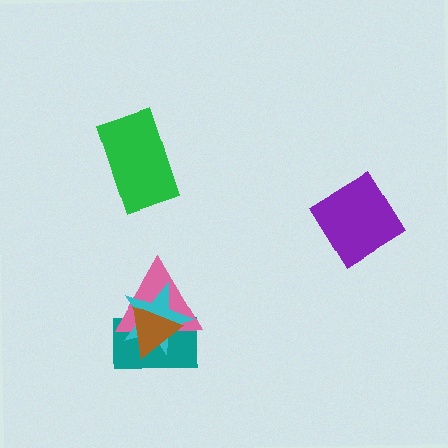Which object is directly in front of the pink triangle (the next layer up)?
The cyan star is directly in front of the pink triangle.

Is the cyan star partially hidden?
Yes, it is partially covered by another shape.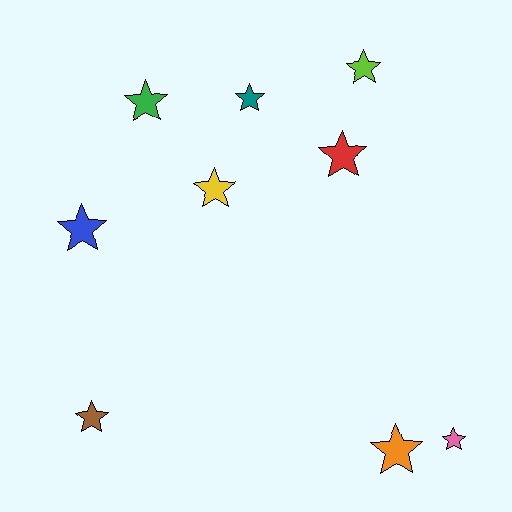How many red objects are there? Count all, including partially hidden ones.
There is 1 red object.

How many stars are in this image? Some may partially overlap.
There are 9 stars.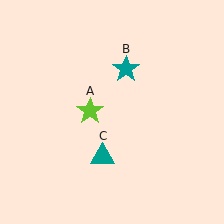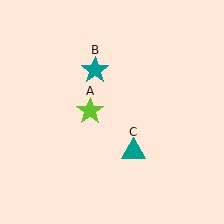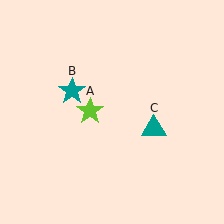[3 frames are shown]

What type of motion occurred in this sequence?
The teal star (object B), teal triangle (object C) rotated counterclockwise around the center of the scene.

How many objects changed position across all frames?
2 objects changed position: teal star (object B), teal triangle (object C).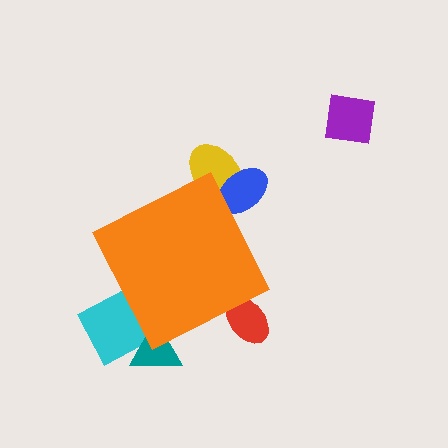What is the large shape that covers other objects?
An orange diamond.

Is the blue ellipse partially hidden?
Yes, the blue ellipse is partially hidden behind the orange diamond.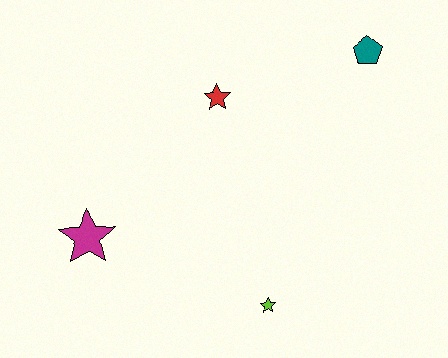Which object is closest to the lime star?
The magenta star is closest to the lime star.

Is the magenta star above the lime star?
Yes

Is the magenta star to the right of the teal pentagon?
No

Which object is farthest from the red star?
The lime star is farthest from the red star.